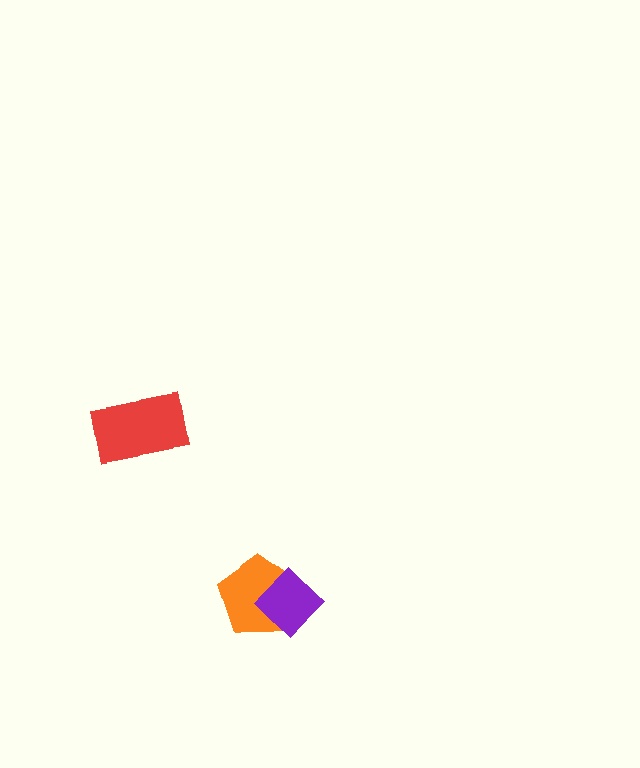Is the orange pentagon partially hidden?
Yes, it is partially covered by another shape.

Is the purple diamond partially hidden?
No, no other shape covers it.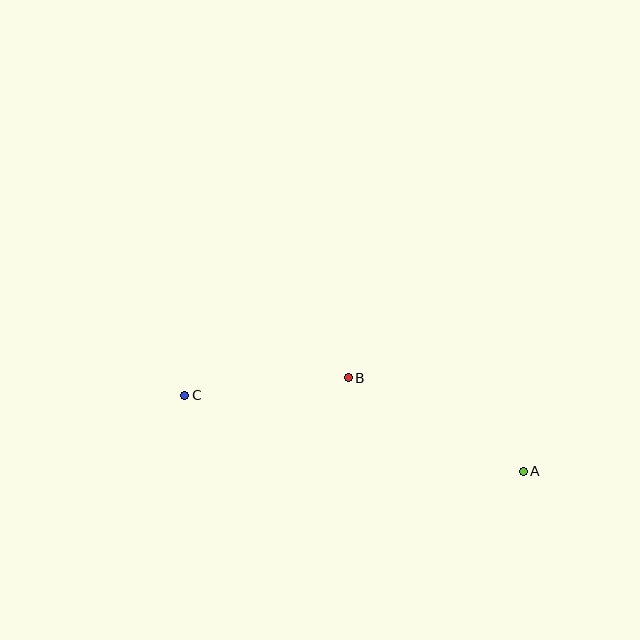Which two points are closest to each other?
Points B and C are closest to each other.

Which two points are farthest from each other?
Points A and C are farthest from each other.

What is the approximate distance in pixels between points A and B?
The distance between A and B is approximately 198 pixels.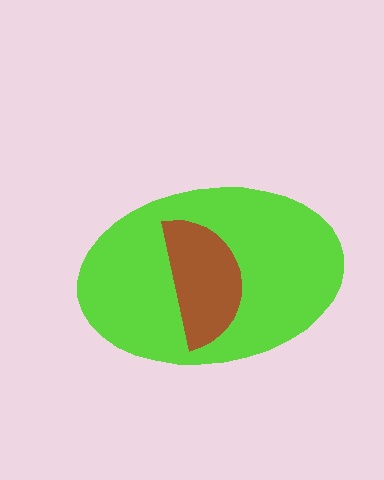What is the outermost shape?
The lime ellipse.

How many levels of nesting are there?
2.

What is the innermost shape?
The brown semicircle.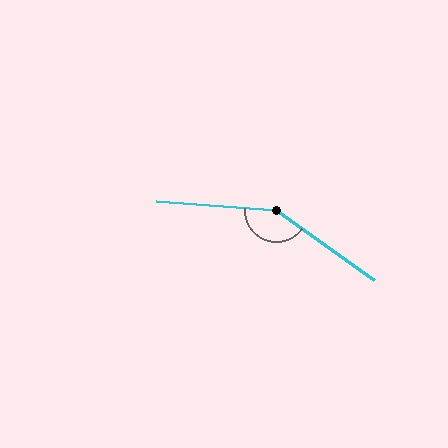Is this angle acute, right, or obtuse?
It is obtuse.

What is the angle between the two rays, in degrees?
Approximately 149 degrees.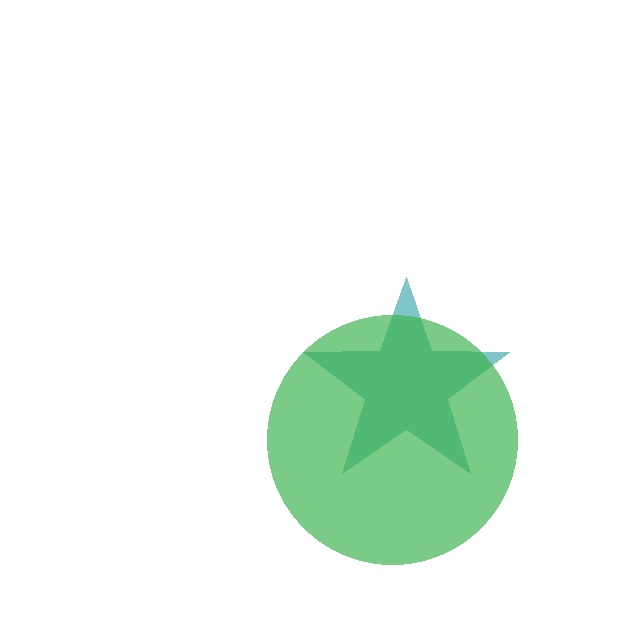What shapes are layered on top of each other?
The layered shapes are: a teal star, a green circle.